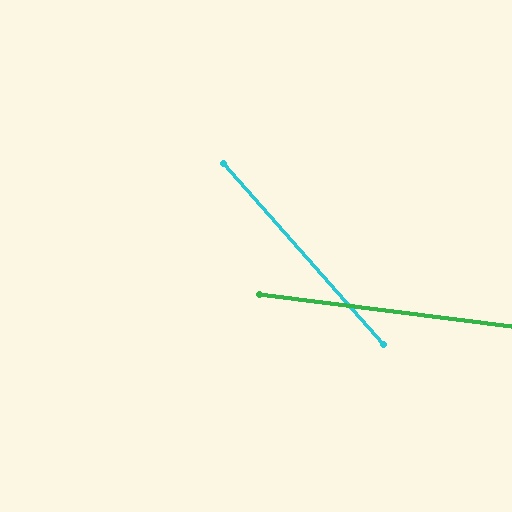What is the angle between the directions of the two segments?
Approximately 41 degrees.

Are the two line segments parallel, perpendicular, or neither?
Neither parallel nor perpendicular — they differ by about 41°.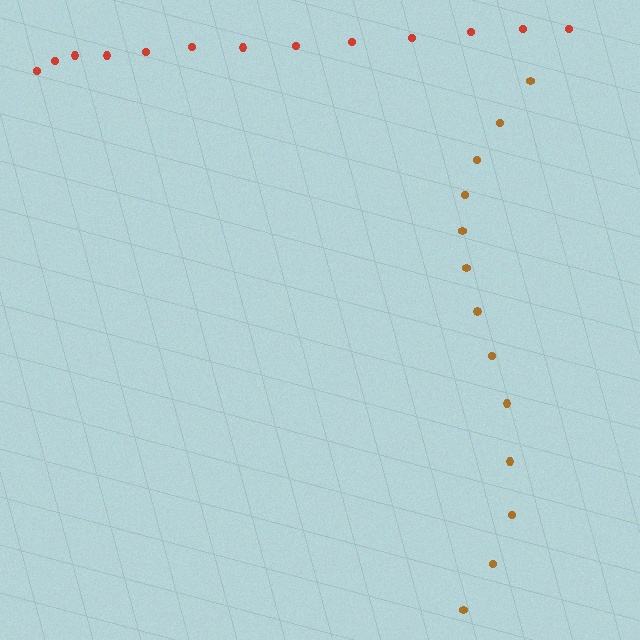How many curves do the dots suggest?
There are 2 distinct paths.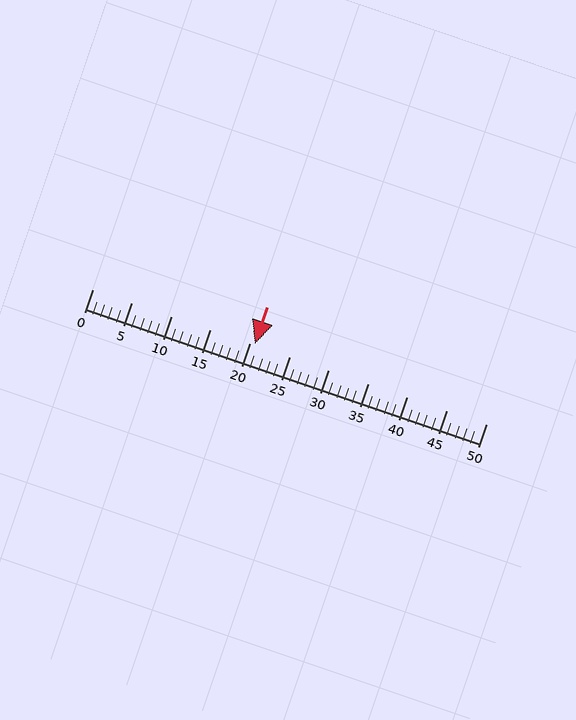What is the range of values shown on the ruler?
The ruler shows values from 0 to 50.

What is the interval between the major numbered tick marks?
The major tick marks are spaced 5 units apart.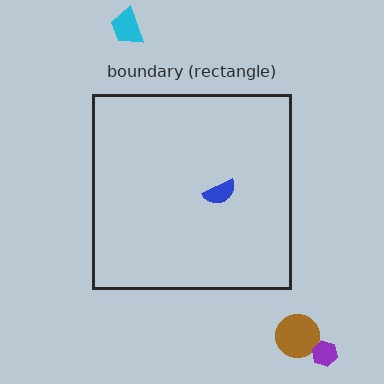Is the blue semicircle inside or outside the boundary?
Inside.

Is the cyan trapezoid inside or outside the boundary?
Outside.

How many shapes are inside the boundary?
1 inside, 3 outside.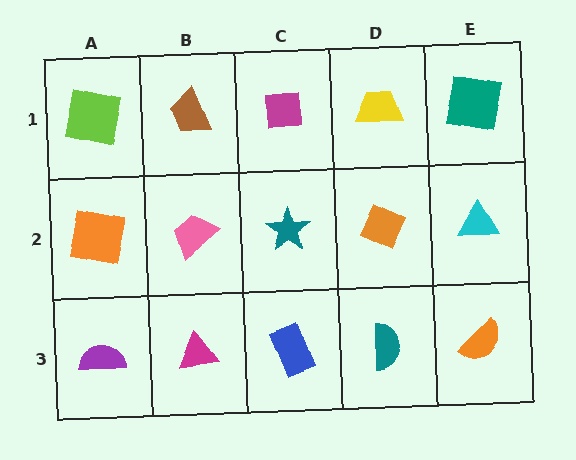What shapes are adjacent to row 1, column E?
A cyan triangle (row 2, column E), a yellow trapezoid (row 1, column D).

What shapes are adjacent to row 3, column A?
An orange square (row 2, column A), a magenta triangle (row 3, column B).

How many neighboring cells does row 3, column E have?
2.